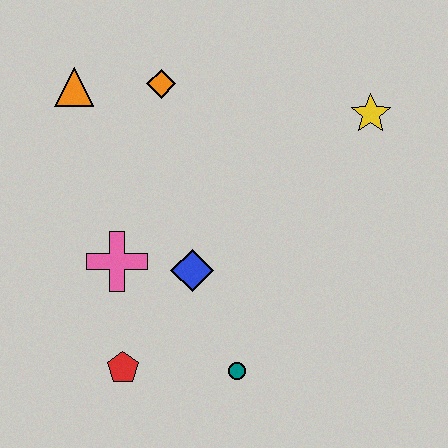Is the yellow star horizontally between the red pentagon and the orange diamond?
No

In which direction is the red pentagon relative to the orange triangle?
The red pentagon is below the orange triangle.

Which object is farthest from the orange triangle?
The teal circle is farthest from the orange triangle.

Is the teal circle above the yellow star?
No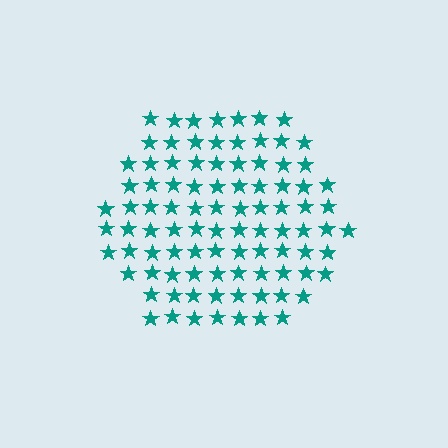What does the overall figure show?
The overall figure shows a hexagon.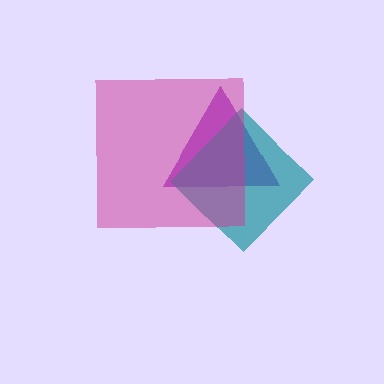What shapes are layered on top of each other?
The layered shapes are: a purple triangle, a teal diamond, a magenta square.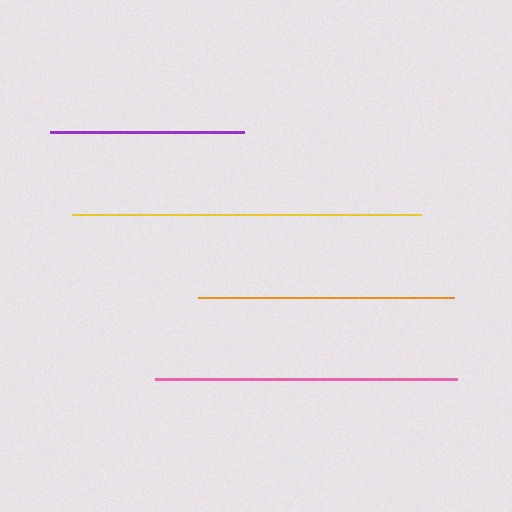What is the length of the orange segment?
The orange segment is approximately 256 pixels long.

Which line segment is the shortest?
The purple line is the shortest at approximately 193 pixels.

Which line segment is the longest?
The yellow line is the longest at approximately 349 pixels.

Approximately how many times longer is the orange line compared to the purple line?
The orange line is approximately 1.3 times the length of the purple line.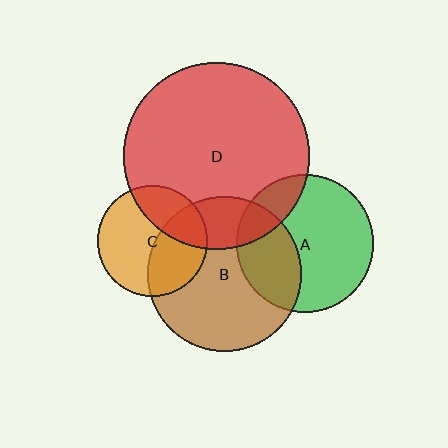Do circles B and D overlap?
Yes.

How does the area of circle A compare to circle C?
Approximately 1.5 times.